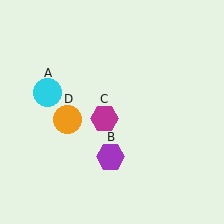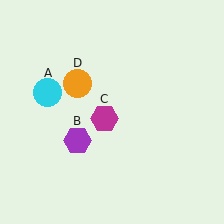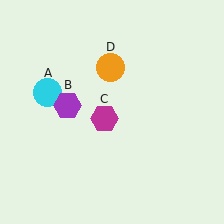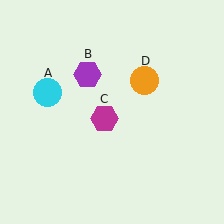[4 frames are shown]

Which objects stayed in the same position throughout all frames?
Cyan circle (object A) and magenta hexagon (object C) remained stationary.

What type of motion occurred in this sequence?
The purple hexagon (object B), orange circle (object D) rotated clockwise around the center of the scene.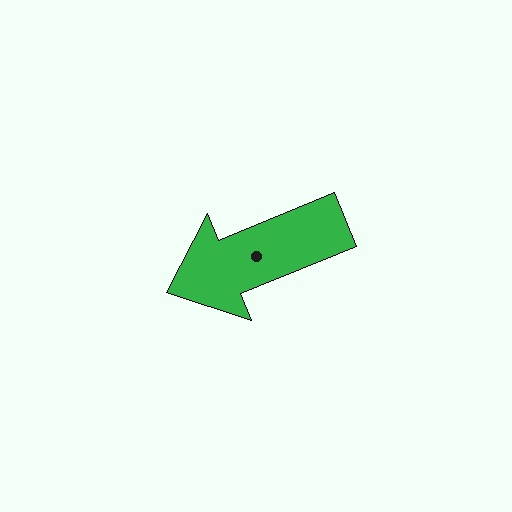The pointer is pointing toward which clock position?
Roughly 8 o'clock.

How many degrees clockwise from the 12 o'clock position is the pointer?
Approximately 248 degrees.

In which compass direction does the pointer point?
West.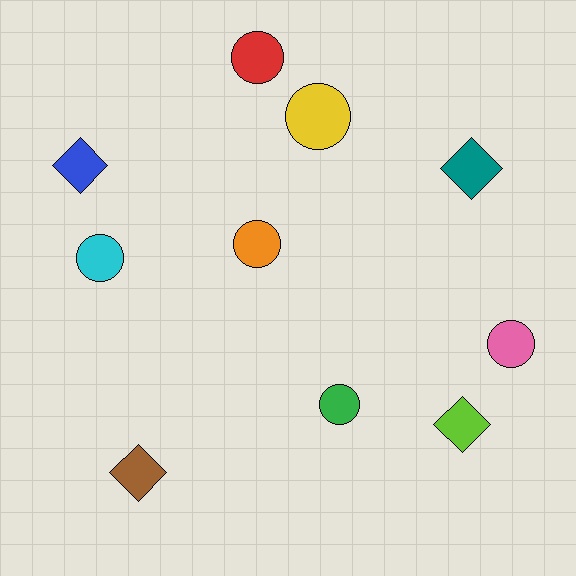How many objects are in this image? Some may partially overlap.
There are 10 objects.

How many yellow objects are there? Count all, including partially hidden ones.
There is 1 yellow object.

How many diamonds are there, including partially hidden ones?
There are 4 diamonds.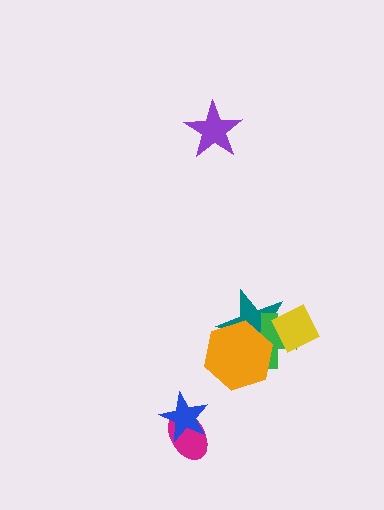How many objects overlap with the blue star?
1 object overlaps with the blue star.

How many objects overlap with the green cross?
3 objects overlap with the green cross.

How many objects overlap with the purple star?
0 objects overlap with the purple star.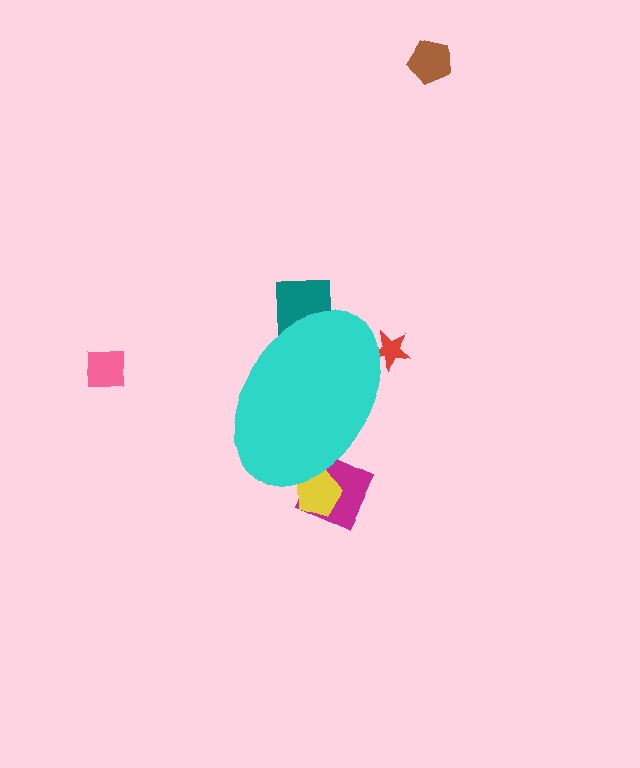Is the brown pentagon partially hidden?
No, the brown pentagon is fully visible.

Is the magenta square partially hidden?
Yes, the magenta square is partially hidden behind the cyan ellipse.